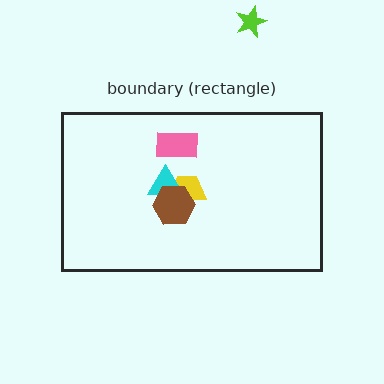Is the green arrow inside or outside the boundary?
Inside.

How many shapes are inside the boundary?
5 inside, 1 outside.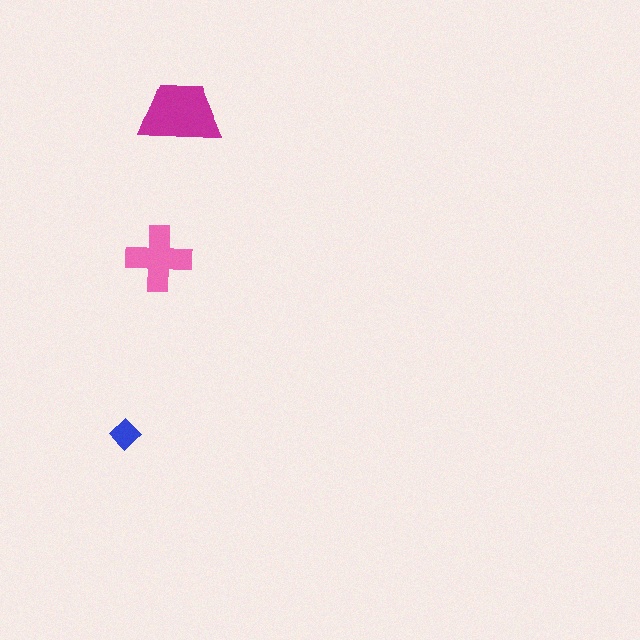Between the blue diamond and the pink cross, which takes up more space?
The pink cross.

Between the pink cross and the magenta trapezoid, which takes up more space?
The magenta trapezoid.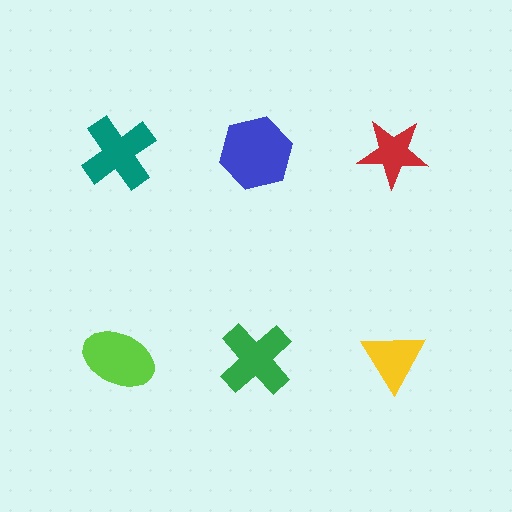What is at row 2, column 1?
A lime ellipse.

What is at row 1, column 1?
A teal cross.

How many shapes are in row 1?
3 shapes.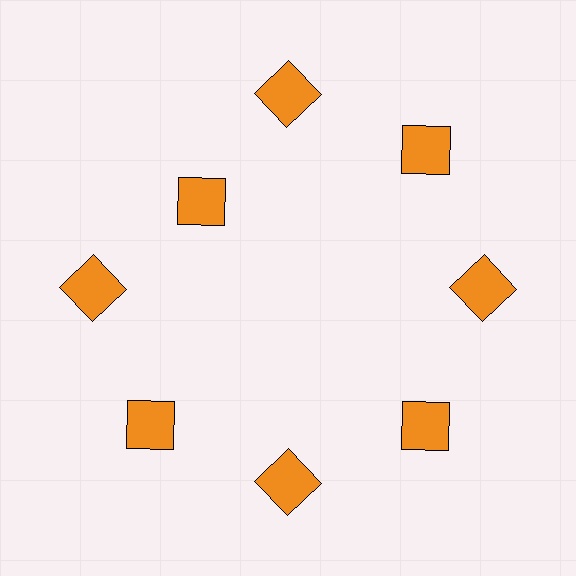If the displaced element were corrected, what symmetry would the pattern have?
It would have 8-fold rotational symmetry — the pattern would map onto itself every 45 degrees.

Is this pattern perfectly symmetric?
No. The 8 orange squares are arranged in a ring, but one element near the 10 o'clock position is pulled inward toward the center, breaking the 8-fold rotational symmetry.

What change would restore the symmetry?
The symmetry would be restored by moving it outward, back onto the ring so that all 8 squares sit at equal angles and equal distance from the center.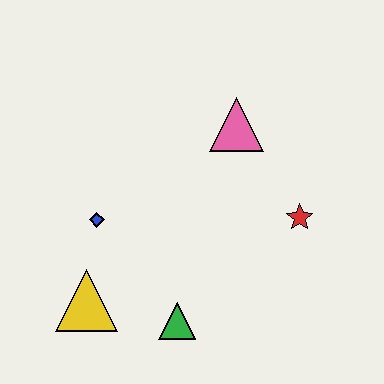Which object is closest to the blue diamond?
The yellow triangle is closest to the blue diamond.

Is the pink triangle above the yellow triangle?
Yes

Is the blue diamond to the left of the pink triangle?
Yes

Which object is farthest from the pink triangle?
The yellow triangle is farthest from the pink triangle.